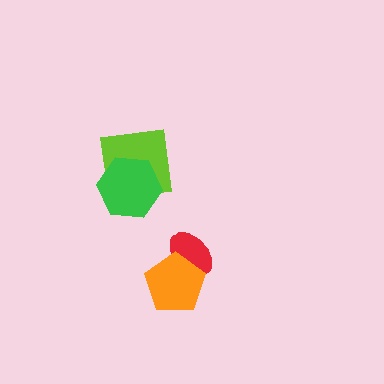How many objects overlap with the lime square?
1 object overlaps with the lime square.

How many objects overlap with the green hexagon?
1 object overlaps with the green hexagon.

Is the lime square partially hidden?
Yes, it is partially covered by another shape.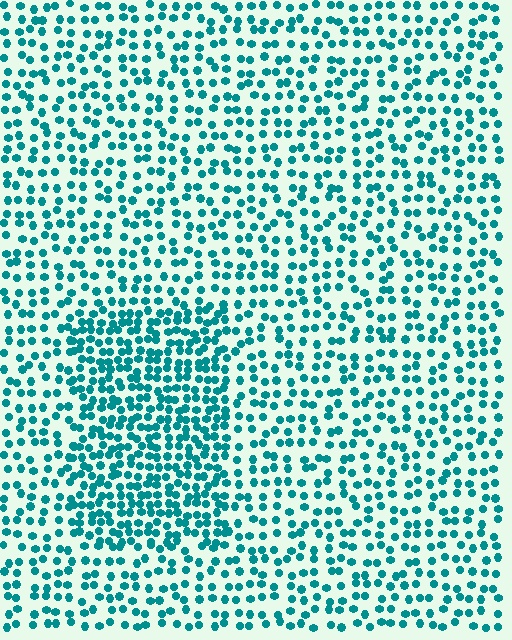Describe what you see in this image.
The image contains small teal elements arranged at two different densities. A rectangle-shaped region is visible where the elements are more densely packed than the surrounding area.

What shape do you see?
I see a rectangle.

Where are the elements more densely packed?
The elements are more densely packed inside the rectangle boundary.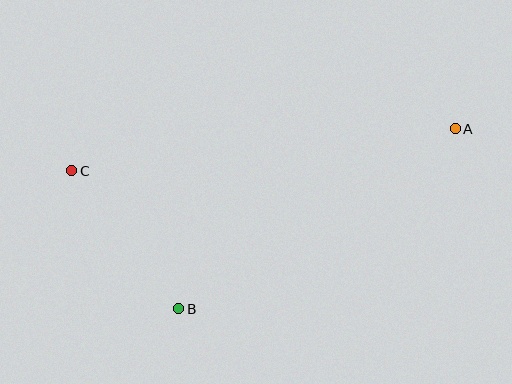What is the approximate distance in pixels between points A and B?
The distance between A and B is approximately 330 pixels.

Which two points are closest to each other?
Points B and C are closest to each other.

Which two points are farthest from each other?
Points A and C are farthest from each other.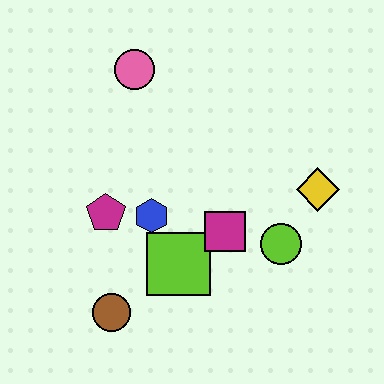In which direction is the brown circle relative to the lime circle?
The brown circle is to the left of the lime circle.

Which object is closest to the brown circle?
The lime square is closest to the brown circle.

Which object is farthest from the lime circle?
The pink circle is farthest from the lime circle.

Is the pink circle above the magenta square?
Yes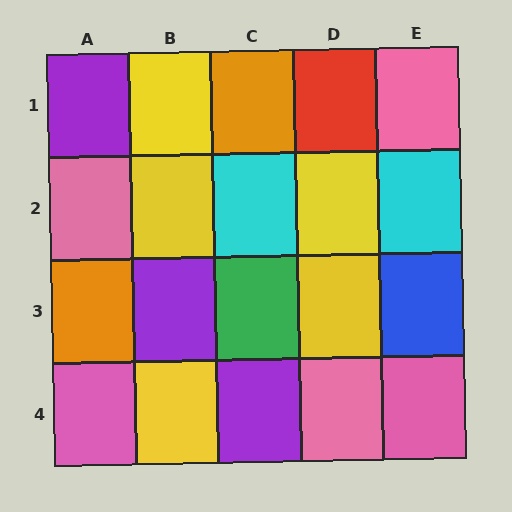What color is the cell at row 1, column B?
Yellow.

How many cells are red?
1 cell is red.